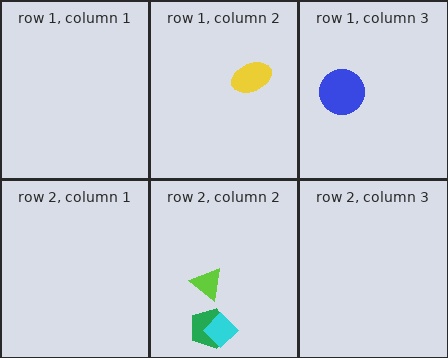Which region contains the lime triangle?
The row 2, column 2 region.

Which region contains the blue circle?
The row 1, column 3 region.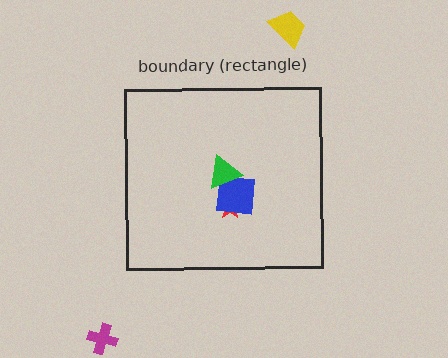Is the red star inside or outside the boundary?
Inside.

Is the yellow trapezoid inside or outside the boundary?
Outside.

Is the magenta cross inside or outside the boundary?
Outside.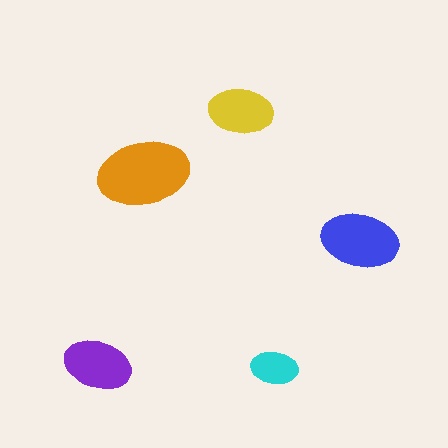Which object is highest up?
The yellow ellipse is topmost.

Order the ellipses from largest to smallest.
the orange one, the blue one, the purple one, the yellow one, the cyan one.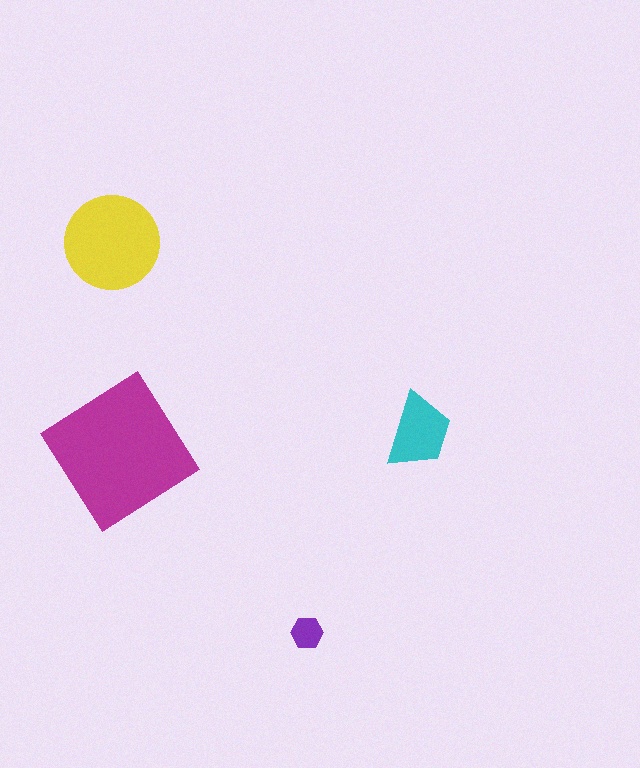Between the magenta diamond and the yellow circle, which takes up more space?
The magenta diamond.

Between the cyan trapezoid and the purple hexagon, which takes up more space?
The cyan trapezoid.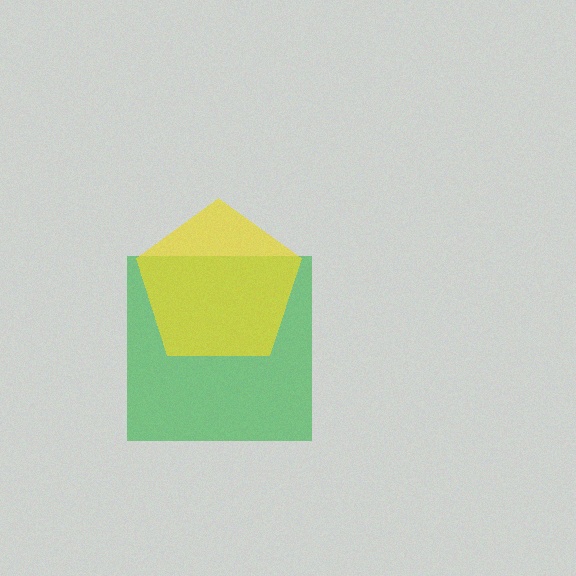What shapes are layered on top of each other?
The layered shapes are: a green square, a yellow pentagon.